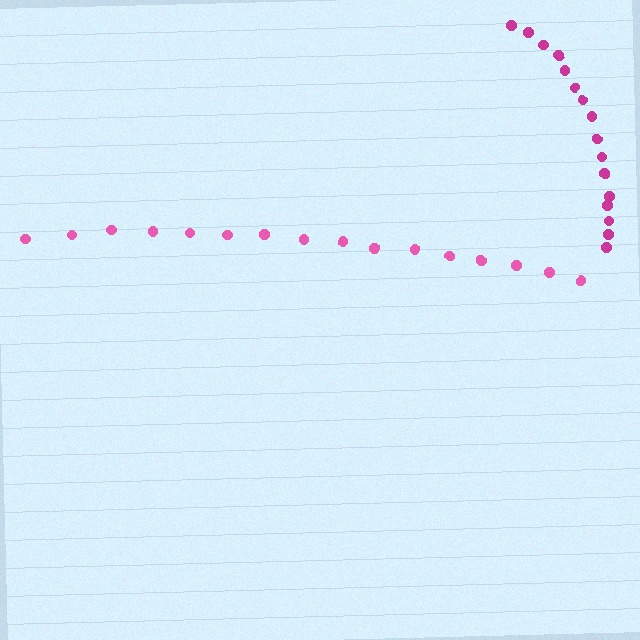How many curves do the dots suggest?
There are 2 distinct paths.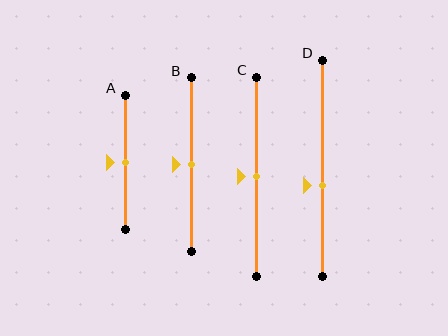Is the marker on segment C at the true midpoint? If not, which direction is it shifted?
Yes, the marker on segment C is at the true midpoint.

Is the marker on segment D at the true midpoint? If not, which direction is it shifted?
No, the marker on segment D is shifted downward by about 8% of the segment length.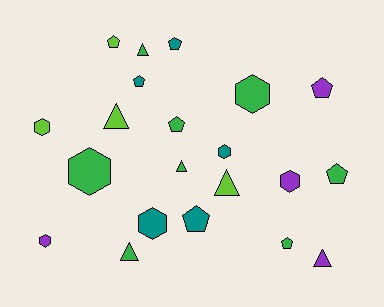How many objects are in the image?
There are 21 objects.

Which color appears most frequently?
Green, with 8 objects.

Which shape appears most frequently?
Pentagon, with 8 objects.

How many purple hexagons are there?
There are 2 purple hexagons.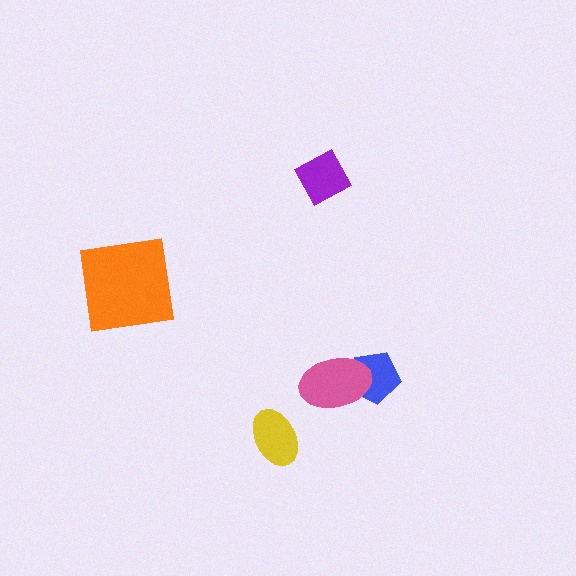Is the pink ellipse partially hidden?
No, no other shape covers it.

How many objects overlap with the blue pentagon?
1 object overlaps with the blue pentagon.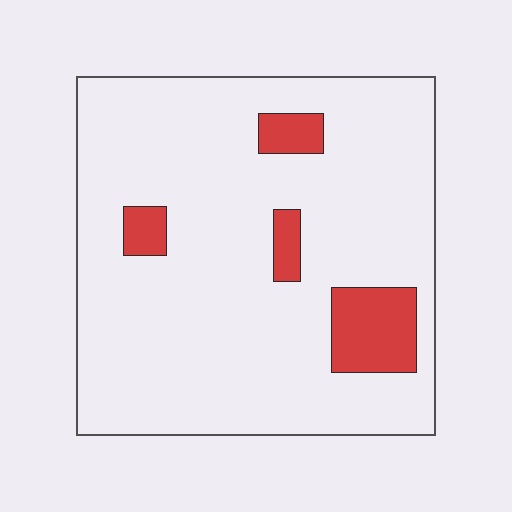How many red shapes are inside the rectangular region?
4.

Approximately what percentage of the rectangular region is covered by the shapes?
Approximately 10%.